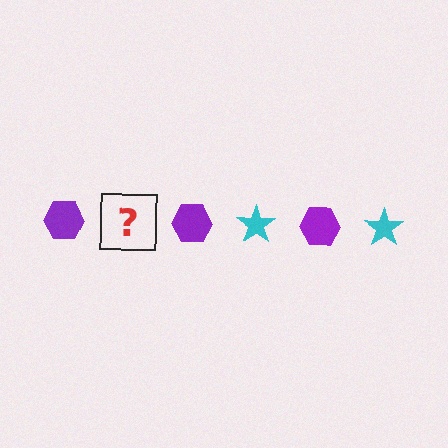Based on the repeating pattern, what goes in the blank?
The blank should be a cyan star.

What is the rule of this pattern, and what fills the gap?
The rule is that the pattern alternates between purple hexagon and cyan star. The gap should be filled with a cyan star.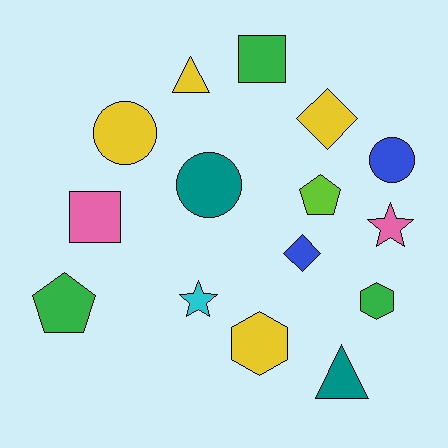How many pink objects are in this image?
There are 2 pink objects.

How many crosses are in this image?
There are no crosses.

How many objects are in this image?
There are 15 objects.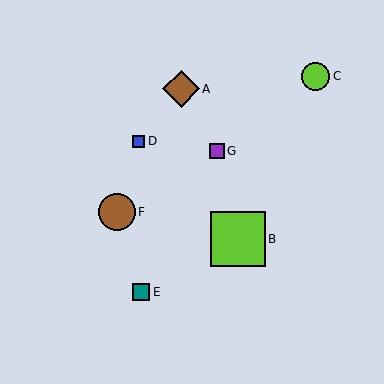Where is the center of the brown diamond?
The center of the brown diamond is at (181, 89).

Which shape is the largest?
The lime square (labeled B) is the largest.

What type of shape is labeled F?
Shape F is a brown circle.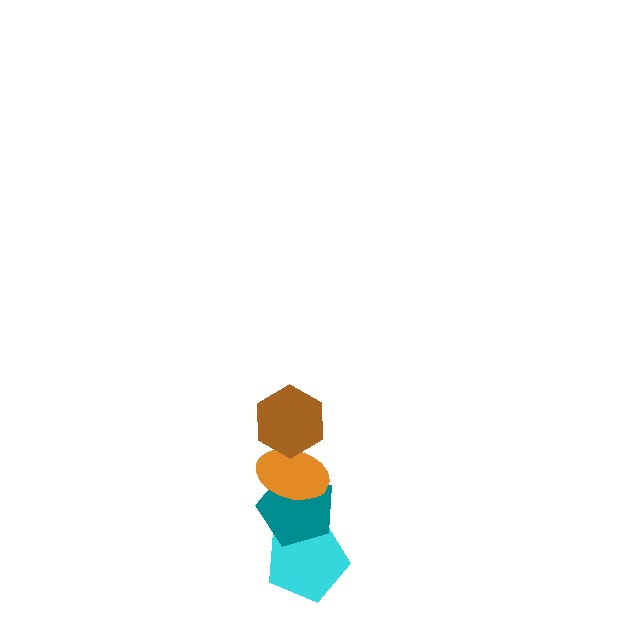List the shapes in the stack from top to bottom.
From top to bottom: the brown hexagon, the orange ellipse, the teal pentagon, the cyan pentagon.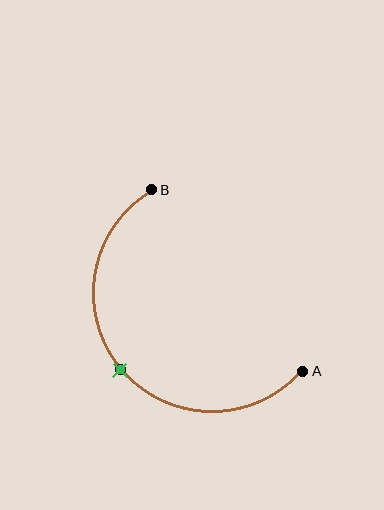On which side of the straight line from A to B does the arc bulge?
The arc bulges below and to the left of the straight line connecting A and B.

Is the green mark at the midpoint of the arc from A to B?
Yes. The green mark lies on the arc at equal arc-length from both A and B — it is the arc midpoint.